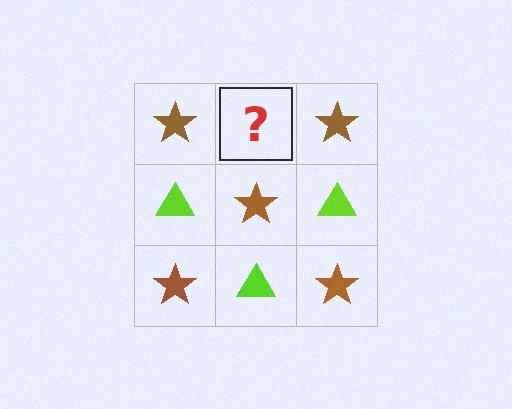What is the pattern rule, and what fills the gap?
The rule is that it alternates brown star and lime triangle in a checkerboard pattern. The gap should be filled with a lime triangle.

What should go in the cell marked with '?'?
The missing cell should contain a lime triangle.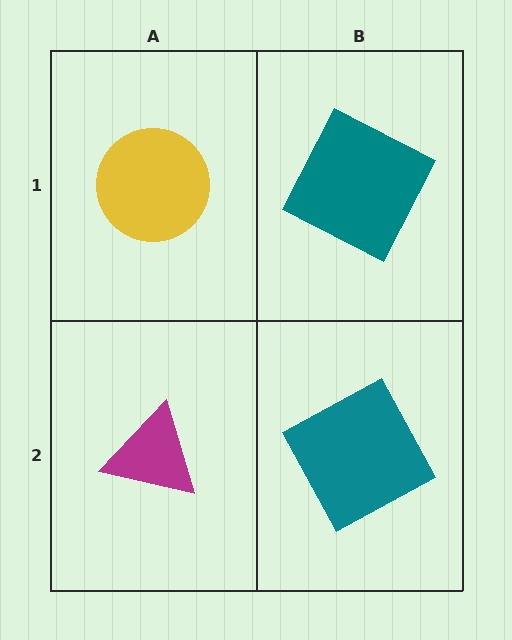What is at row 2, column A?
A magenta triangle.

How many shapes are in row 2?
2 shapes.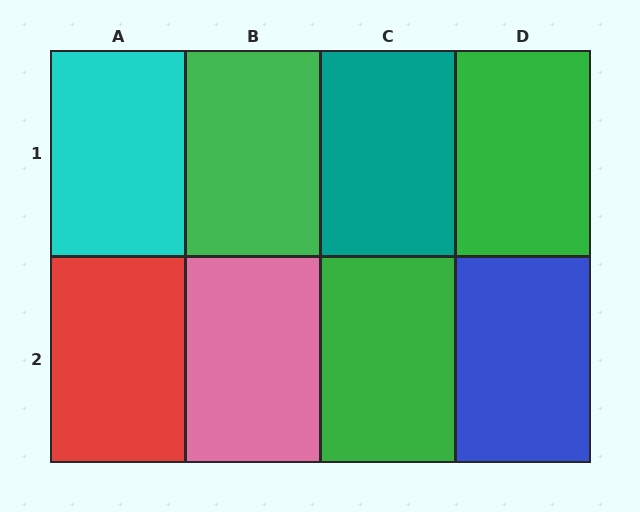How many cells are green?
3 cells are green.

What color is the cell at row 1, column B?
Green.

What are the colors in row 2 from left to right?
Red, pink, green, blue.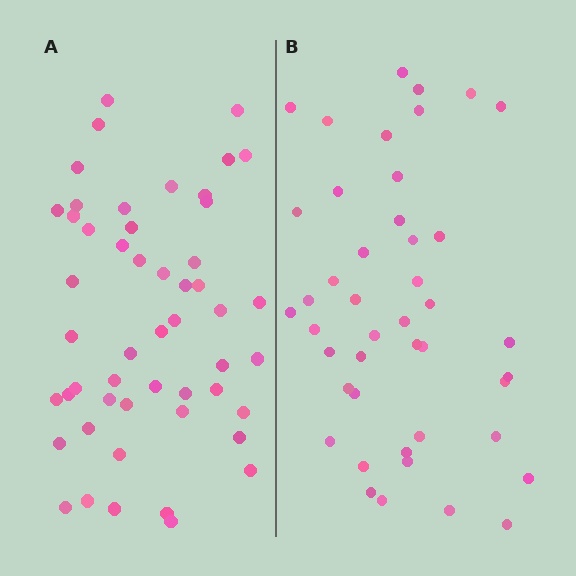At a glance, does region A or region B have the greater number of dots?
Region A (the left region) has more dots.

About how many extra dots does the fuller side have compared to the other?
Region A has roughly 8 or so more dots than region B.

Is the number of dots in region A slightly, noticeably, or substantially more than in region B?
Region A has only slightly more — the two regions are fairly close. The ratio is roughly 1.2 to 1.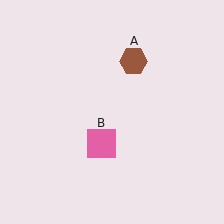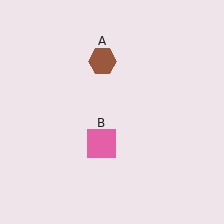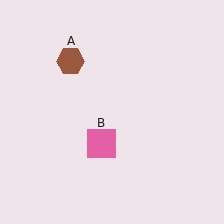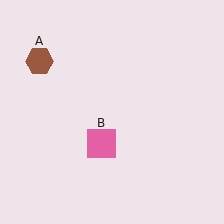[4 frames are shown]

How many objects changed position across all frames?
1 object changed position: brown hexagon (object A).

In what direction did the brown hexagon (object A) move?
The brown hexagon (object A) moved left.